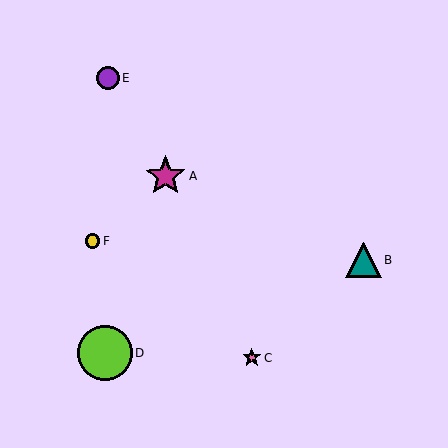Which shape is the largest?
The lime circle (labeled D) is the largest.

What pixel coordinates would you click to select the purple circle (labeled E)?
Click at (108, 78) to select the purple circle E.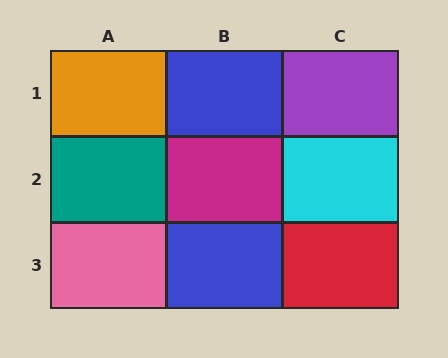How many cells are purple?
1 cell is purple.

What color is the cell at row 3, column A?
Pink.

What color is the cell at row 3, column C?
Red.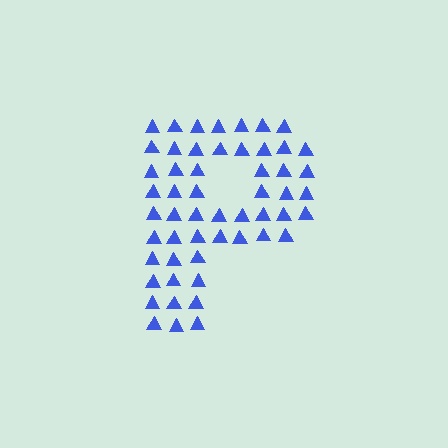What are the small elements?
The small elements are triangles.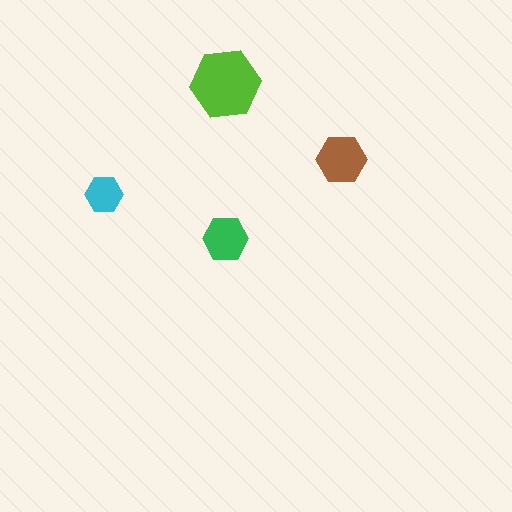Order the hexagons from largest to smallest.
the lime one, the brown one, the green one, the cyan one.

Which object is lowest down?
The green hexagon is bottommost.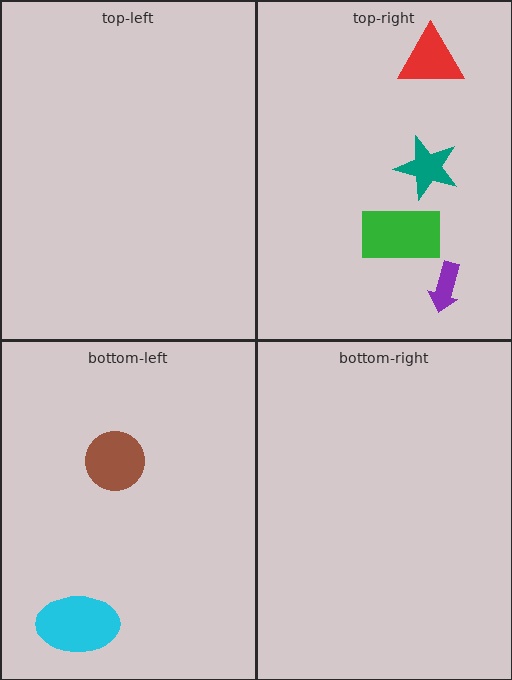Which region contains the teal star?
The top-right region.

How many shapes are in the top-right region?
4.